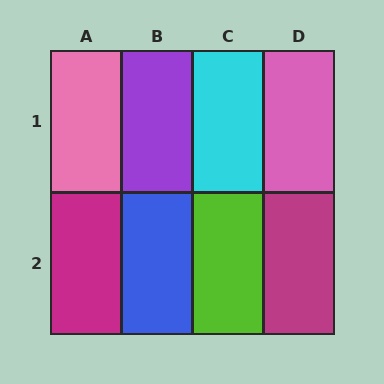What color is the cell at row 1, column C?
Cyan.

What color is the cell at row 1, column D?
Pink.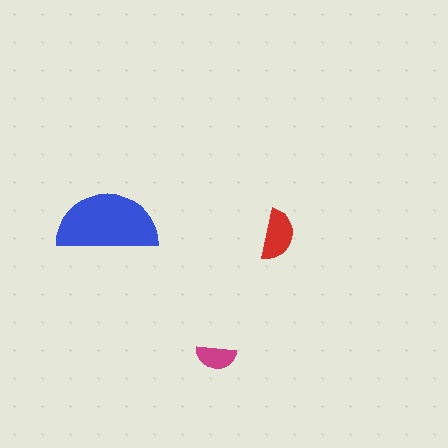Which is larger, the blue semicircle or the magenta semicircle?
The blue one.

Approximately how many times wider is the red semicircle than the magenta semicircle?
About 1.5 times wider.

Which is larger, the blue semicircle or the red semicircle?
The blue one.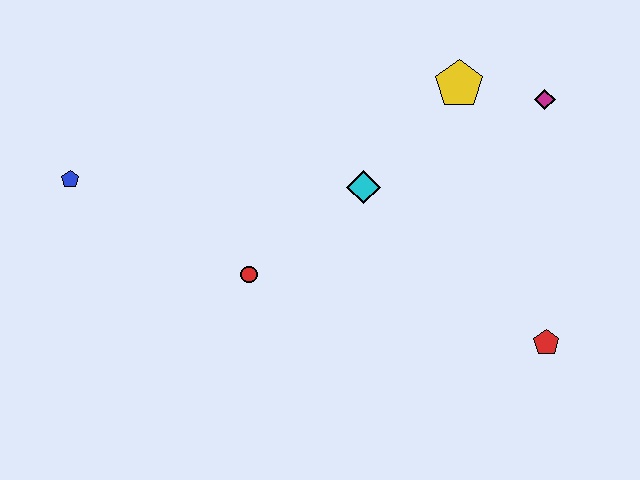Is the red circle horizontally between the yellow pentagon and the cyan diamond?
No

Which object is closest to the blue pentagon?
The red circle is closest to the blue pentagon.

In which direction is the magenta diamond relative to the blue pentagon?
The magenta diamond is to the right of the blue pentagon.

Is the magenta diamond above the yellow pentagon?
No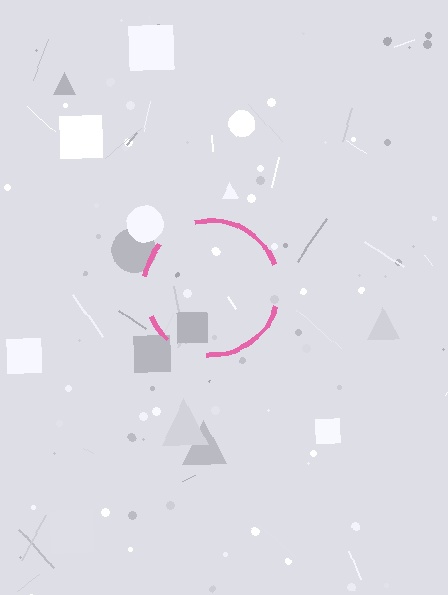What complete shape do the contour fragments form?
The contour fragments form a circle.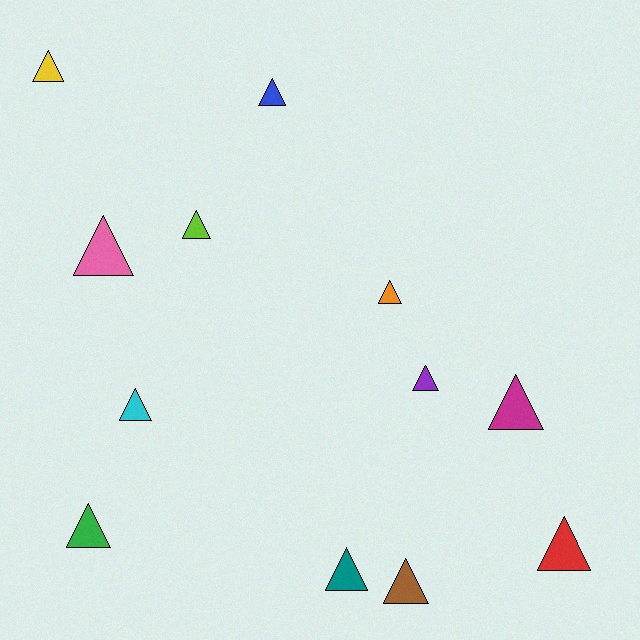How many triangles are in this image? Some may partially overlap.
There are 12 triangles.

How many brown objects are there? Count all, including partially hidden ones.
There is 1 brown object.